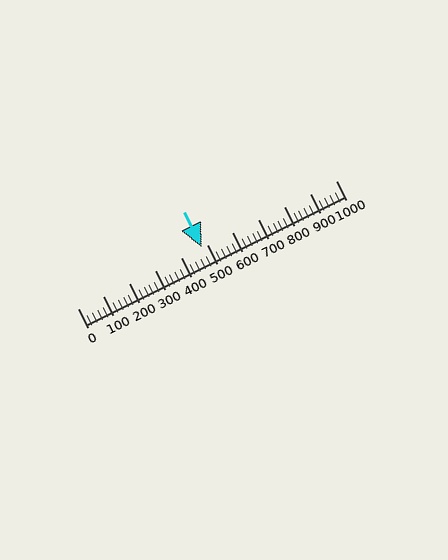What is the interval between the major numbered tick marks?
The major tick marks are spaced 100 units apart.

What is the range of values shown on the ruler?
The ruler shows values from 0 to 1000.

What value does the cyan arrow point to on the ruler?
The cyan arrow points to approximately 480.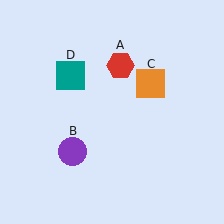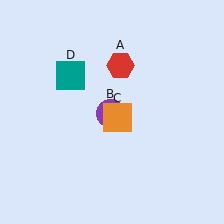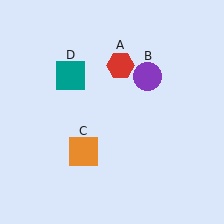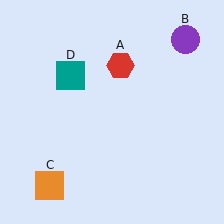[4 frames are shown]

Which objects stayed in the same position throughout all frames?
Red hexagon (object A) and teal square (object D) remained stationary.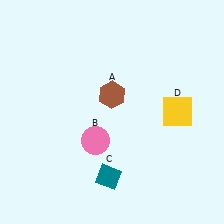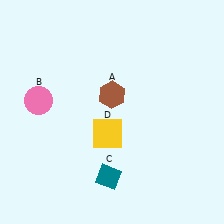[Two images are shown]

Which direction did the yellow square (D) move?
The yellow square (D) moved left.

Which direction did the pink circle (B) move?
The pink circle (B) moved left.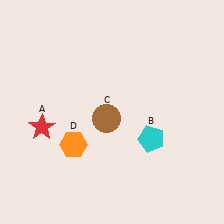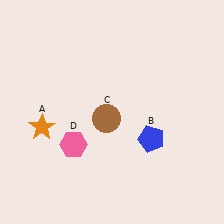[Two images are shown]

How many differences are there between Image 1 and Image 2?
There are 3 differences between the two images.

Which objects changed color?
A changed from red to orange. B changed from cyan to blue. D changed from orange to pink.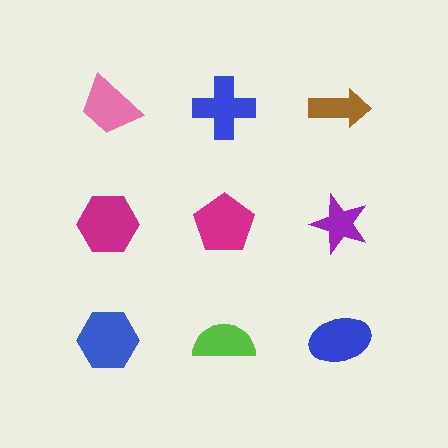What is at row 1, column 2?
A blue cross.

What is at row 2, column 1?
A magenta hexagon.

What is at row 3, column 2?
A lime semicircle.